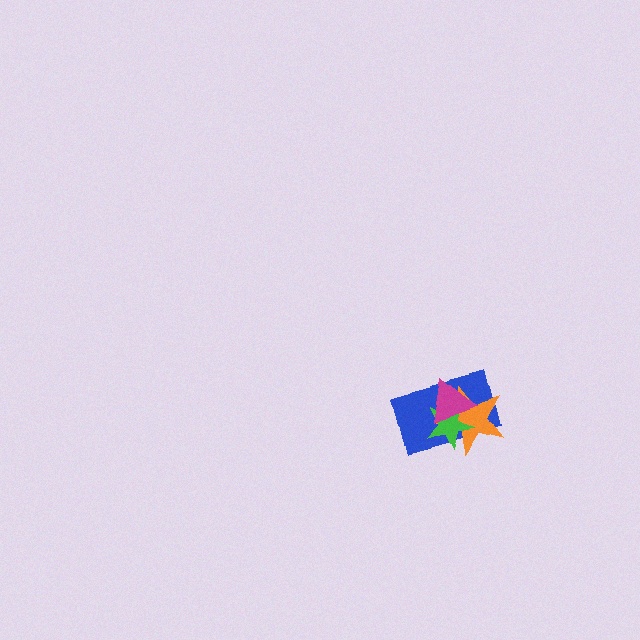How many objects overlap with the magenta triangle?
3 objects overlap with the magenta triangle.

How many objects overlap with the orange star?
3 objects overlap with the orange star.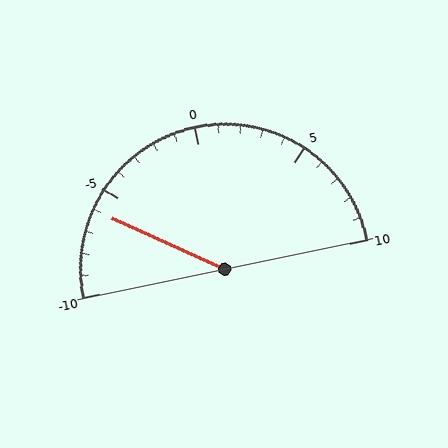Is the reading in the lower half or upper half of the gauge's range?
The reading is in the lower half of the range (-10 to 10).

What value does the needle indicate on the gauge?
The needle indicates approximately -6.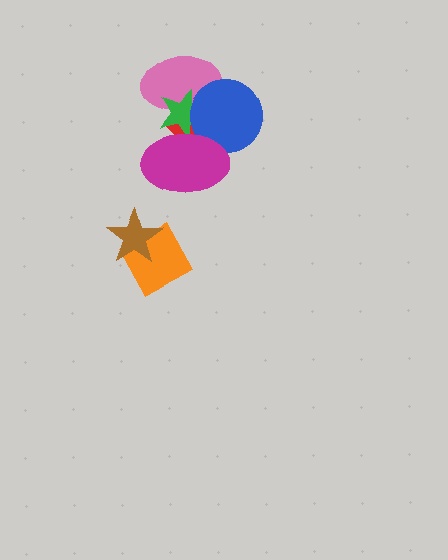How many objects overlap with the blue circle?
4 objects overlap with the blue circle.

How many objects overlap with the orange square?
1 object overlaps with the orange square.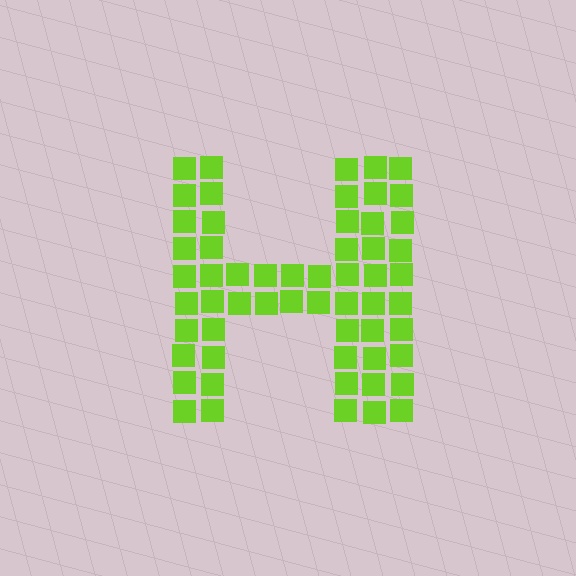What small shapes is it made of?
It is made of small squares.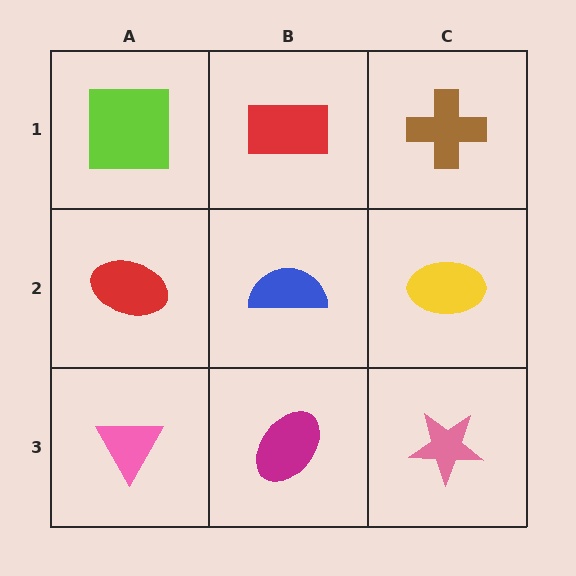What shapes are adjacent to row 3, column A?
A red ellipse (row 2, column A), a magenta ellipse (row 3, column B).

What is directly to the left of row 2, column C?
A blue semicircle.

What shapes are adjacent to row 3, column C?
A yellow ellipse (row 2, column C), a magenta ellipse (row 3, column B).